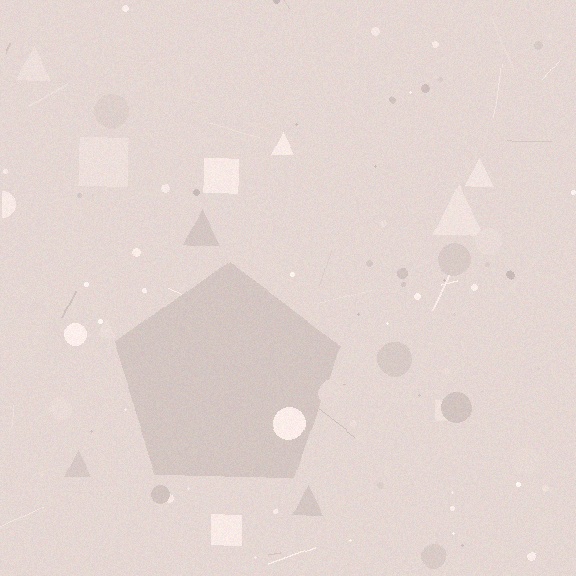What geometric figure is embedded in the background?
A pentagon is embedded in the background.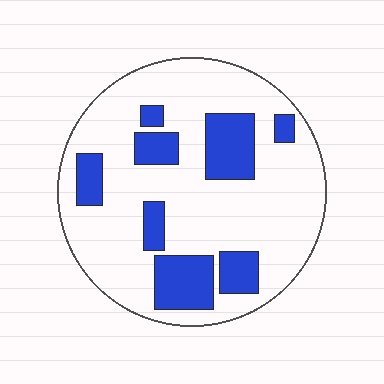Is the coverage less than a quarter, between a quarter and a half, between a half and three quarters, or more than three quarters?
Less than a quarter.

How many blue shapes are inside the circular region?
8.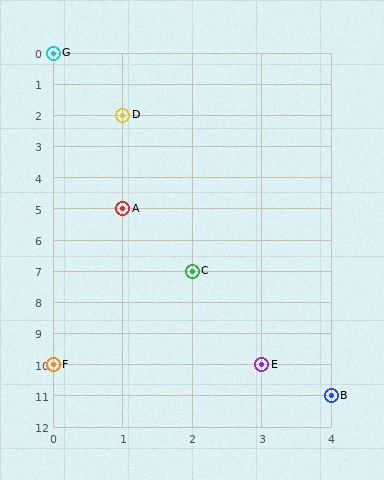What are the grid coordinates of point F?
Point F is at grid coordinates (0, 10).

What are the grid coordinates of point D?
Point D is at grid coordinates (1, 2).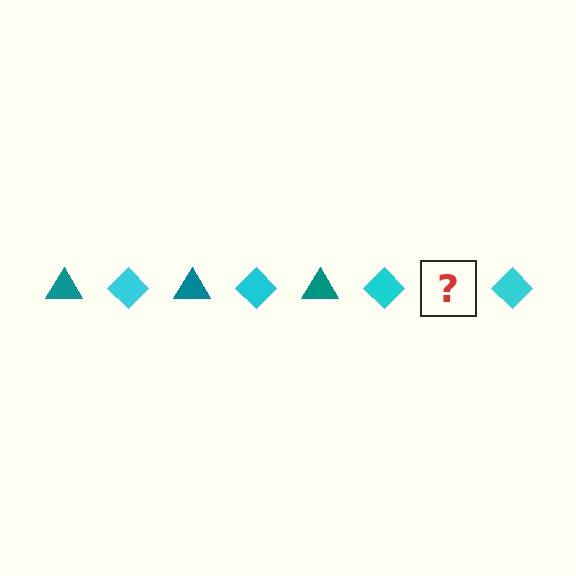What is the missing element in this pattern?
The missing element is a teal triangle.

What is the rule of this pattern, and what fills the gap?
The rule is that the pattern alternates between teal triangle and cyan diamond. The gap should be filled with a teal triangle.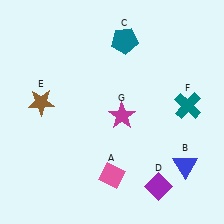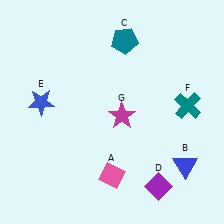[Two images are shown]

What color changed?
The star (E) changed from brown in Image 1 to blue in Image 2.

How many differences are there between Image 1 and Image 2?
There is 1 difference between the two images.